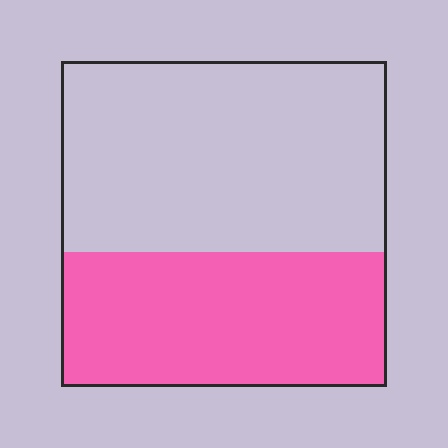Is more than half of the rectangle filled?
No.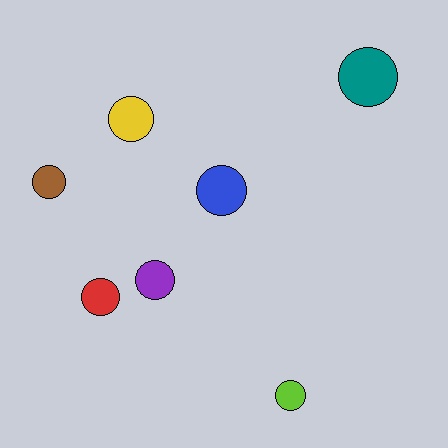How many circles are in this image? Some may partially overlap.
There are 7 circles.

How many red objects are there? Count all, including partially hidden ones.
There is 1 red object.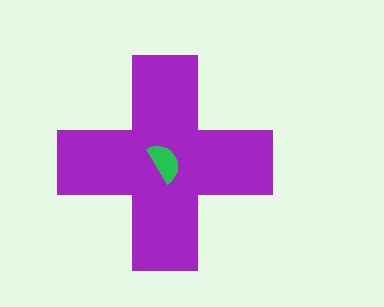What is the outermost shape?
The purple cross.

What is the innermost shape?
The green semicircle.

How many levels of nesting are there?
2.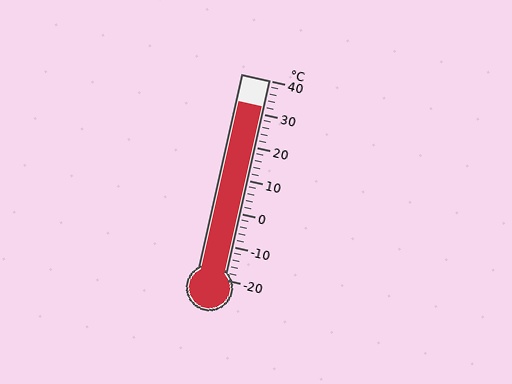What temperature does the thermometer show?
The thermometer shows approximately 32°C.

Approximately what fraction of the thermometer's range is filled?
The thermometer is filled to approximately 85% of its range.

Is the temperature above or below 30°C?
The temperature is above 30°C.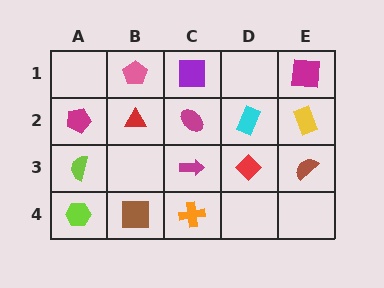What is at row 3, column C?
A magenta arrow.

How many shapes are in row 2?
5 shapes.